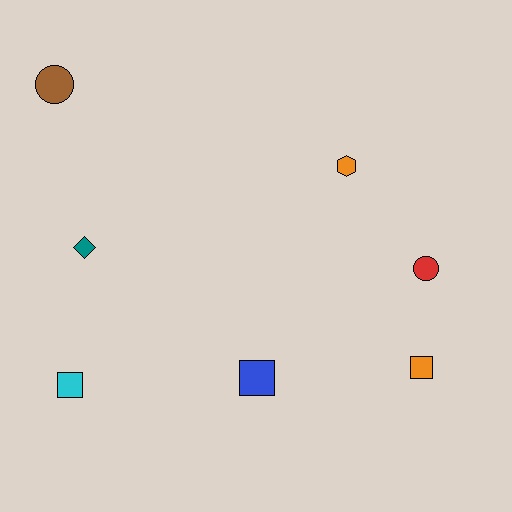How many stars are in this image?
There are no stars.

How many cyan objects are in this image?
There is 1 cyan object.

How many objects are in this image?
There are 7 objects.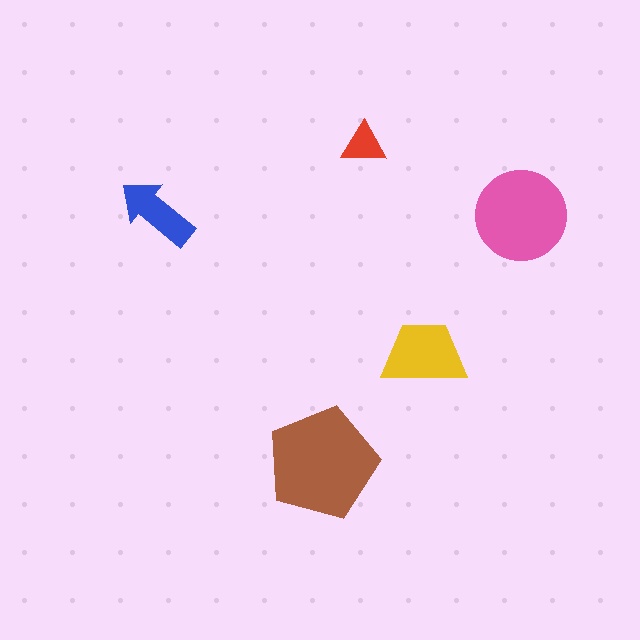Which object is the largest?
The brown pentagon.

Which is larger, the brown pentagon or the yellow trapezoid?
The brown pentagon.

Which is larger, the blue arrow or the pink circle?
The pink circle.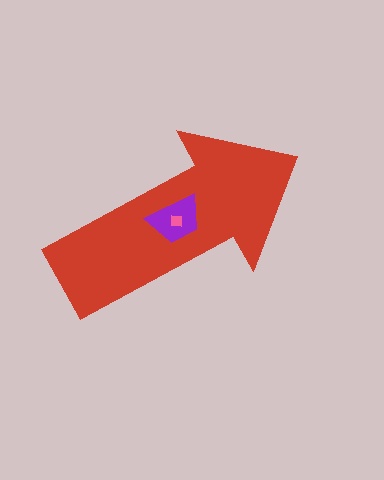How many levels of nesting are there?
3.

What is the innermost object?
The pink square.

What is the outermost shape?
The red arrow.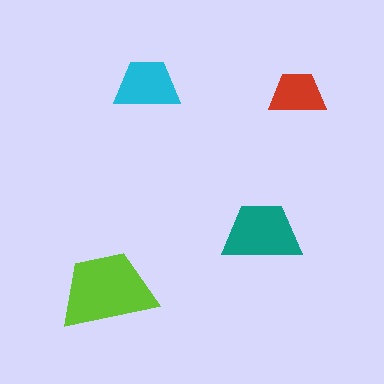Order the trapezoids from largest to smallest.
the lime one, the teal one, the cyan one, the red one.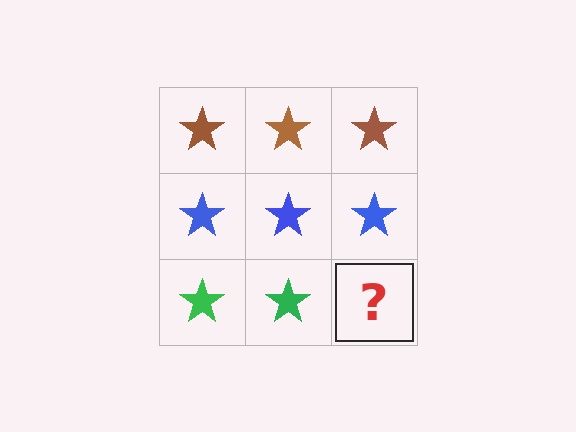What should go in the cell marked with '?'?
The missing cell should contain a green star.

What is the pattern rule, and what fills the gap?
The rule is that each row has a consistent color. The gap should be filled with a green star.